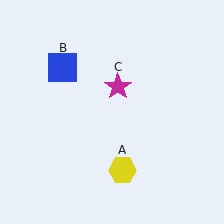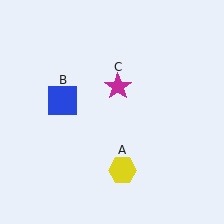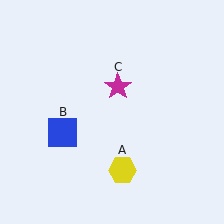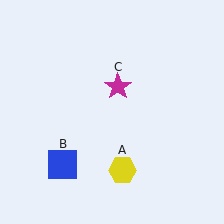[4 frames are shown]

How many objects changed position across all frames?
1 object changed position: blue square (object B).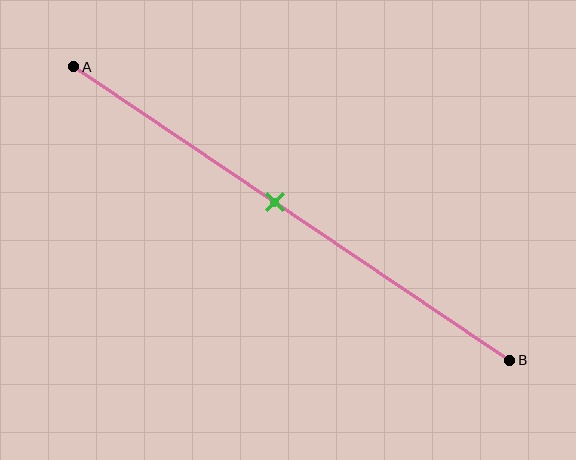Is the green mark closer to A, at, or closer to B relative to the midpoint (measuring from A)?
The green mark is closer to point A than the midpoint of segment AB.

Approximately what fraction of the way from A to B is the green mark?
The green mark is approximately 45% of the way from A to B.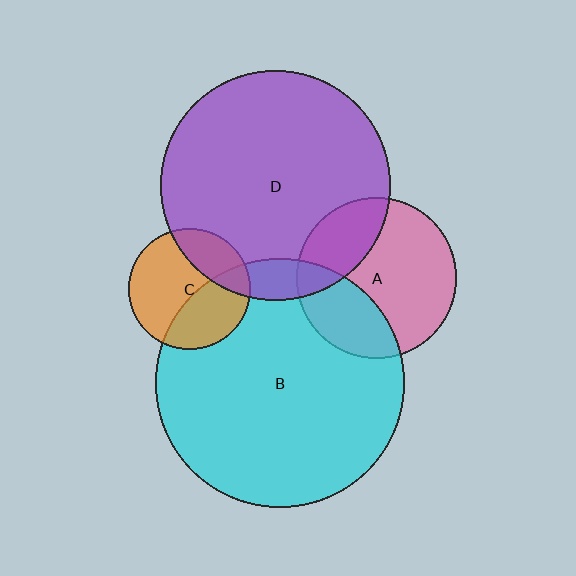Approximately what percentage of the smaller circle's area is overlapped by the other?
Approximately 40%.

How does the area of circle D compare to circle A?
Approximately 2.0 times.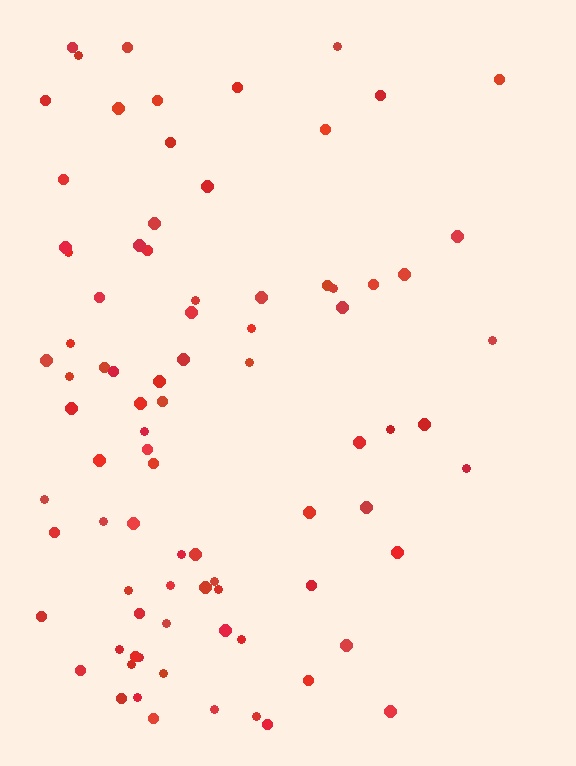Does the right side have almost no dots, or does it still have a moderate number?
Still a moderate number, just noticeably fewer than the left.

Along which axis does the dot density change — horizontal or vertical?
Horizontal.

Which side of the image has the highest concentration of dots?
The left.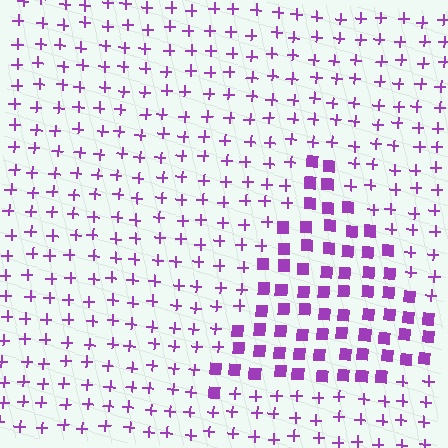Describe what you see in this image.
The image is filled with small purple elements arranged in a uniform grid. A triangle-shaped region contains squares, while the surrounding area contains plus signs. The boundary is defined purely by the change in element shape.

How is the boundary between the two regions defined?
The boundary is defined by a change in element shape: squares inside vs. plus signs outside. All elements share the same color and spacing.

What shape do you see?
I see a triangle.